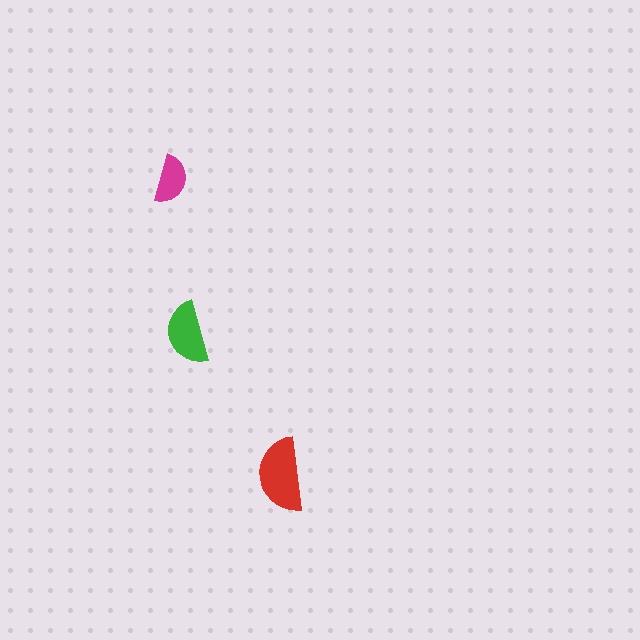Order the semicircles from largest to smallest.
the red one, the green one, the magenta one.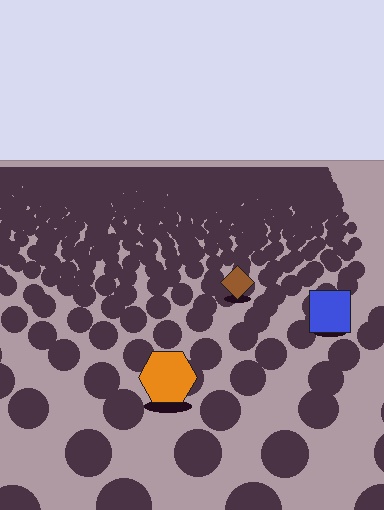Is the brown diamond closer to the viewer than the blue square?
No. The blue square is closer — you can tell from the texture gradient: the ground texture is coarser near it.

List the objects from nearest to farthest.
From nearest to farthest: the orange hexagon, the blue square, the brown diamond.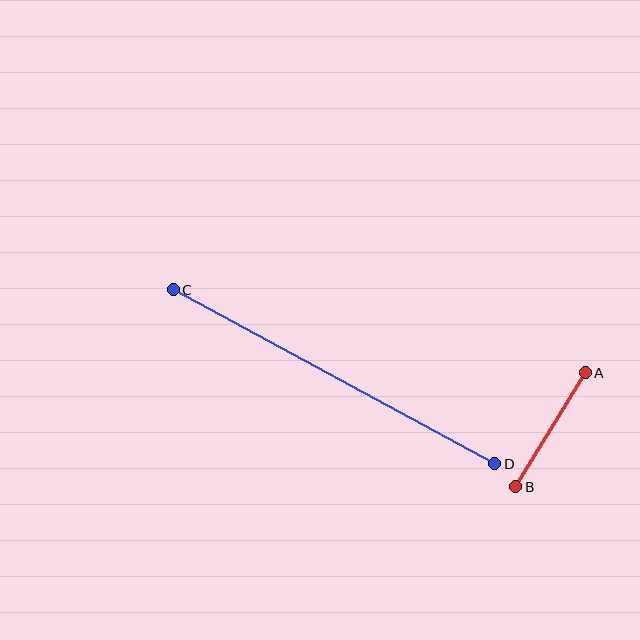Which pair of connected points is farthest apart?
Points C and D are farthest apart.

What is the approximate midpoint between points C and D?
The midpoint is at approximately (334, 377) pixels.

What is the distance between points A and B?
The distance is approximately 133 pixels.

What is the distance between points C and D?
The distance is approximately 366 pixels.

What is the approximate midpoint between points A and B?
The midpoint is at approximately (551, 430) pixels.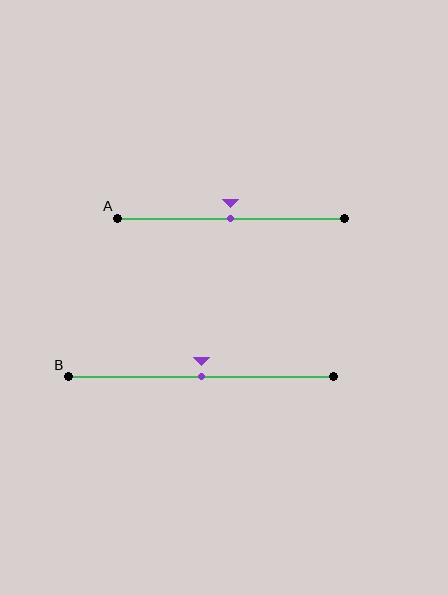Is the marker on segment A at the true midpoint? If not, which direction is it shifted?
Yes, the marker on segment A is at the true midpoint.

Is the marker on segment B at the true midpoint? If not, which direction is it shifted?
Yes, the marker on segment B is at the true midpoint.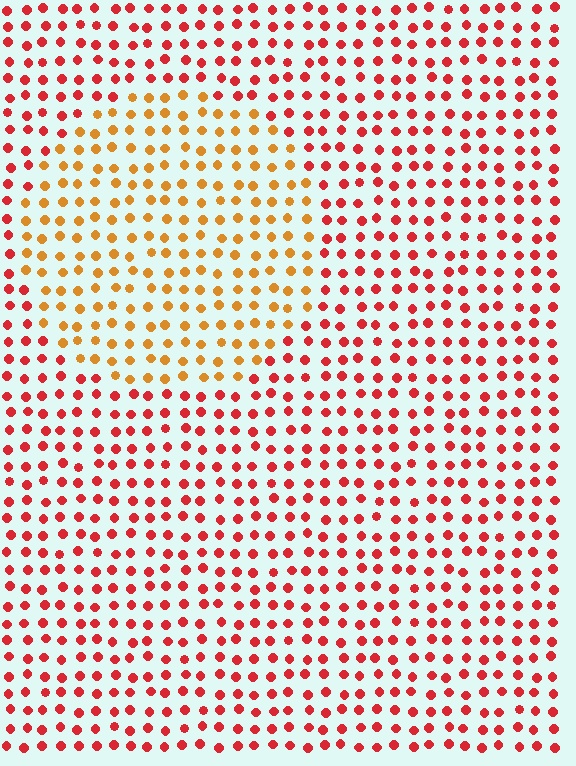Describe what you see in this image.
The image is filled with small red elements in a uniform arrangement. A circle-shaped region is visible where the elements are tinted to a slightly different hue, forming a subtle color boundary.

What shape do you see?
I see a circle.